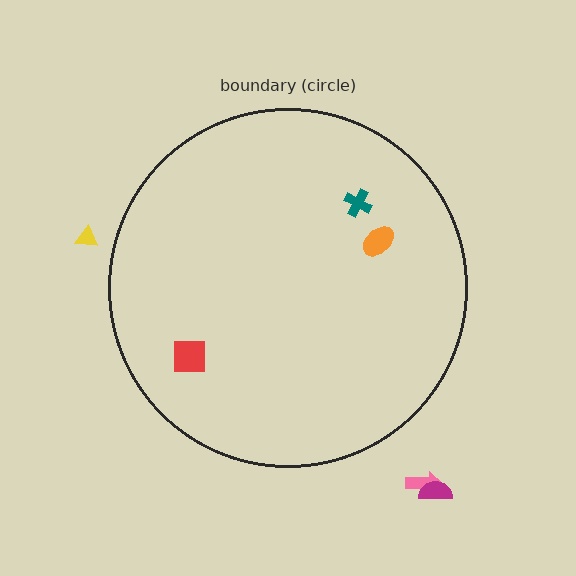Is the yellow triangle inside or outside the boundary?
Outside.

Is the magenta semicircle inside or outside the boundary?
Outside.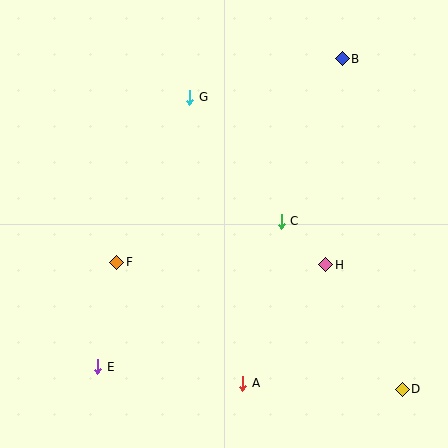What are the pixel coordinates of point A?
Point A is at (243, 383).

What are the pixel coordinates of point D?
Point D is at (402, 389).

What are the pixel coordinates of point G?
Point G is at (190, 97).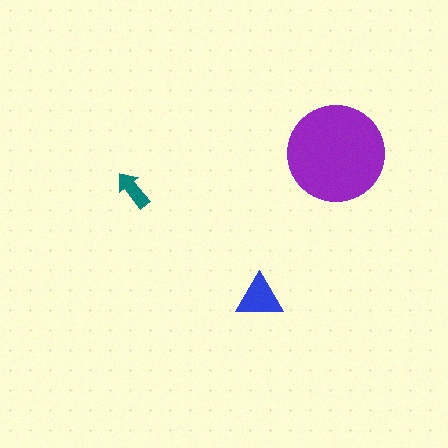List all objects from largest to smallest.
The purple circle, the blue triangle, the teal arrow.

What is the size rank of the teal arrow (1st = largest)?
3rd.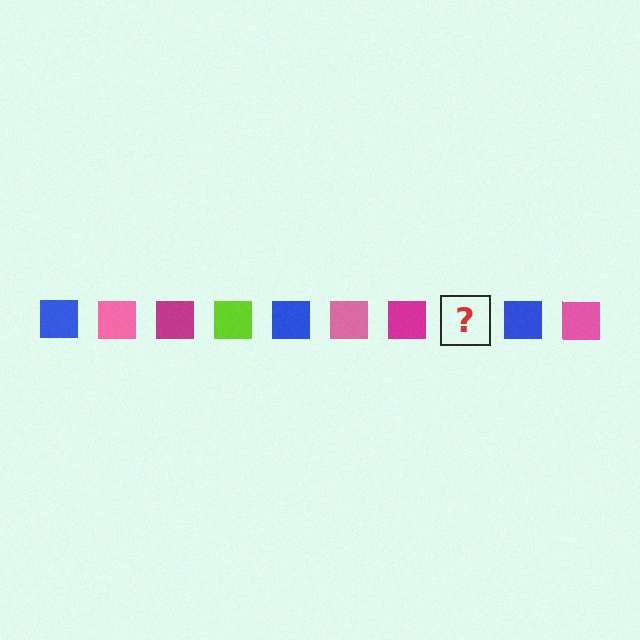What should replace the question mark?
The question mark should be replaced with a lime square.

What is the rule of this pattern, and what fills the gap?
The rule is that the pattern cycles through blue, pink, magenta, lime squares. The gap should be filled with a lime square.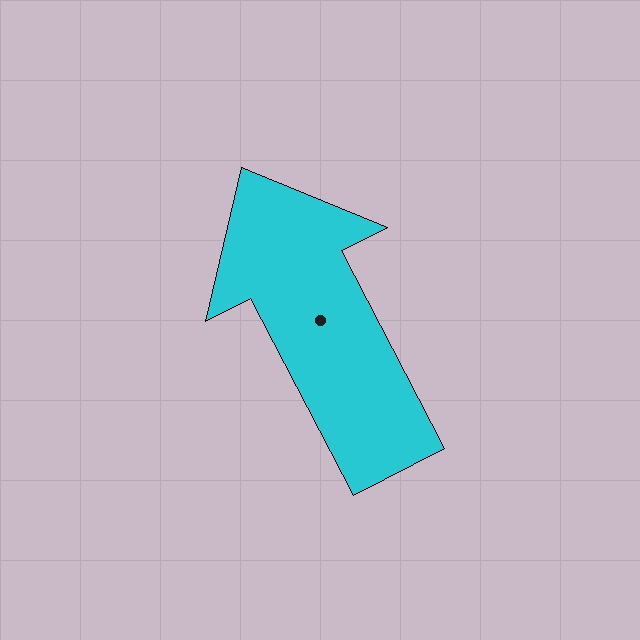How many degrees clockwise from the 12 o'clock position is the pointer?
Approximately 333 degrees.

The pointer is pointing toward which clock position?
Roughly 11 o'clock.